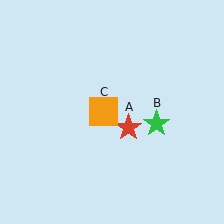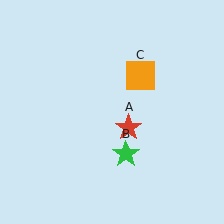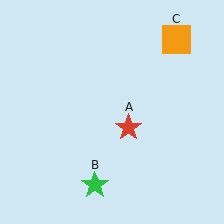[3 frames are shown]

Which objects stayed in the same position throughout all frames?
Red star (object A) remained stationary.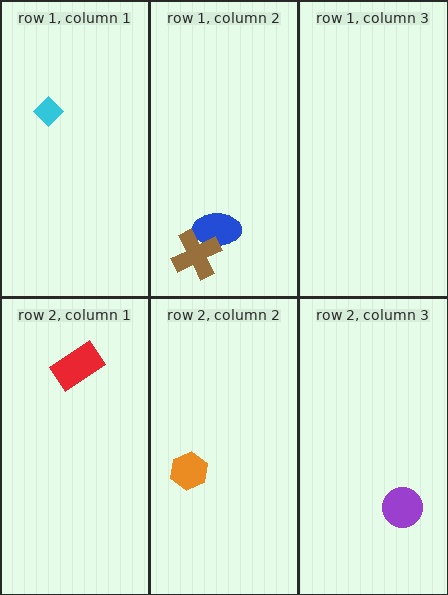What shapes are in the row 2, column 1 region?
The red rectangle.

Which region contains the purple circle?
The row 2, column 3 region.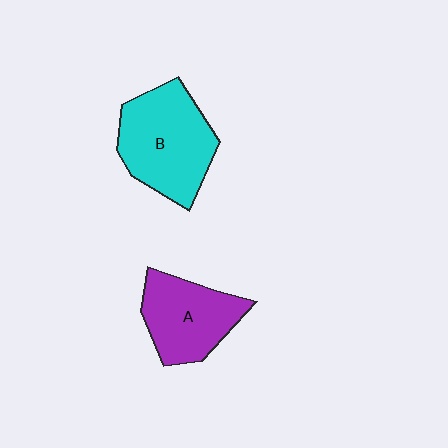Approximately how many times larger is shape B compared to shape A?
Approximately 1.3 times.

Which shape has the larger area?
Shape B (cyan).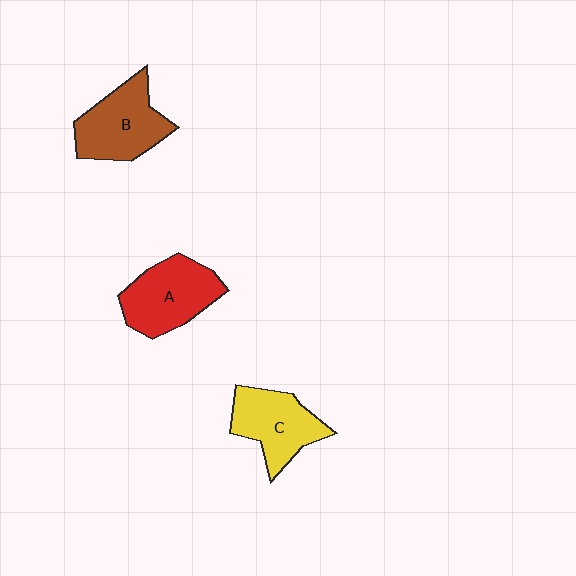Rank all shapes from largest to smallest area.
From largest to smallest: A (red), B (brown), C (yellow).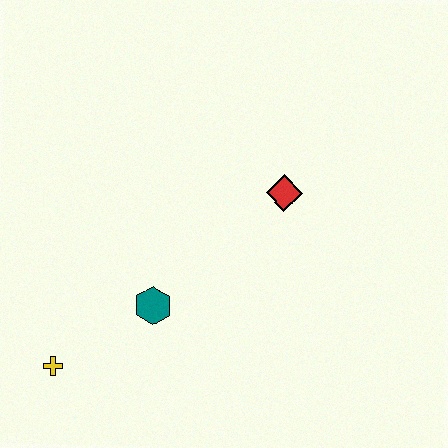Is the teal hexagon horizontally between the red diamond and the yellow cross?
Yes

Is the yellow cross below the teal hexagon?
Yes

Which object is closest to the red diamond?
The teal hexagon is closest to the red diamond.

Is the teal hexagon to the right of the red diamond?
No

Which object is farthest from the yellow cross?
The red diamond is farthest from the yellow cross.